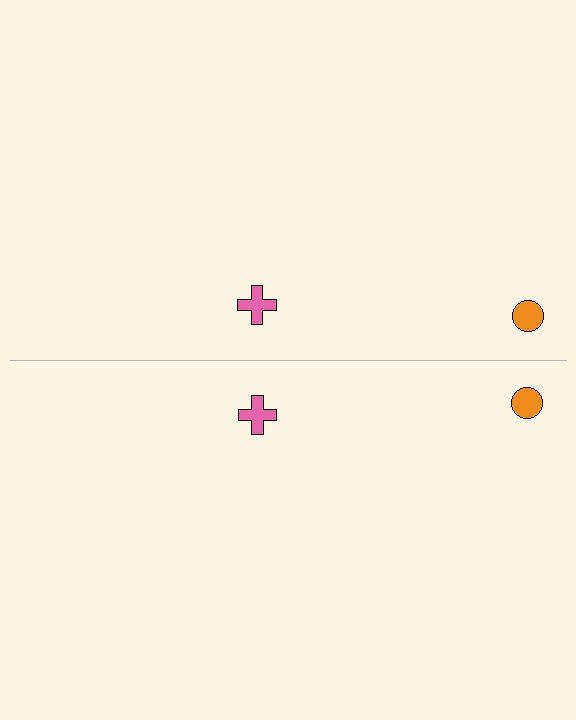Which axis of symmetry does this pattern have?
The pattern has a horizontal axis of symmetry running through the center of the image.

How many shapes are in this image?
There are 4 shapes in this image.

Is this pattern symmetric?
Yes, this pattern has bilateral (reflection) symmetry.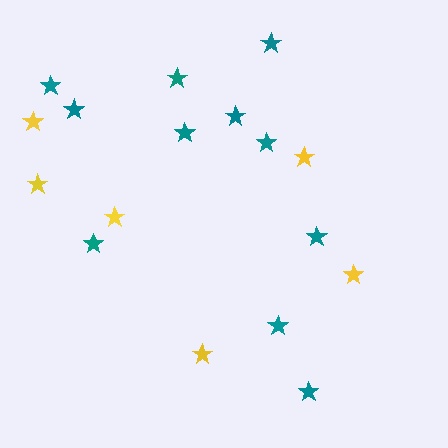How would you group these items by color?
There are 2 groups: one group of yellow stars (6) and one group of teal stars (11).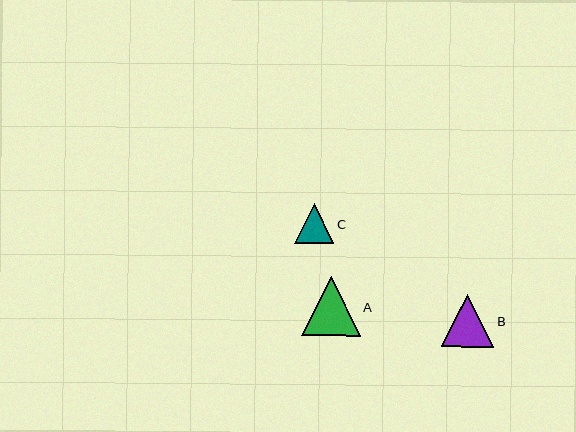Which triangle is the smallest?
Triangle C is the smallest with a size of approximately 39 pixels.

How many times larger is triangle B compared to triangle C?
Triangle B is approximately 1.3 times the size of triangle C.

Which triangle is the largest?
Triangle A is the largest with a size of approximately 59 pixels.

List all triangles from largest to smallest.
From largest to smallest: A, B, C.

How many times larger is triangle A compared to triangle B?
Triangle A is approximately 1.1 times the size of triangle B.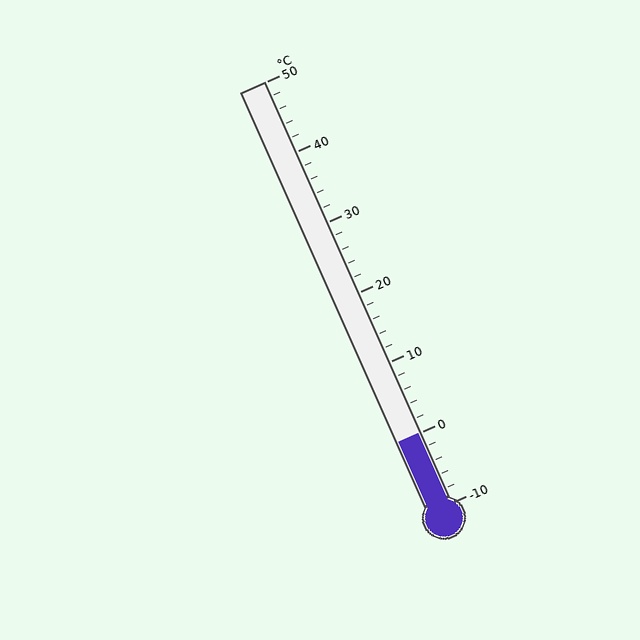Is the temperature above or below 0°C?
The temperature is at 0°C.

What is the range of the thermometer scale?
The thermometer scale ranges from -10°C to 50°C.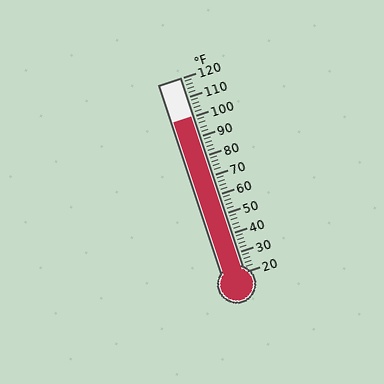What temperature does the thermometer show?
The thermometer shows approximately 100°F.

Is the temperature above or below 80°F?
The temperature is above 80°F.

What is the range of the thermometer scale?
The thermometer scale ranges from 20°F to 120°F.